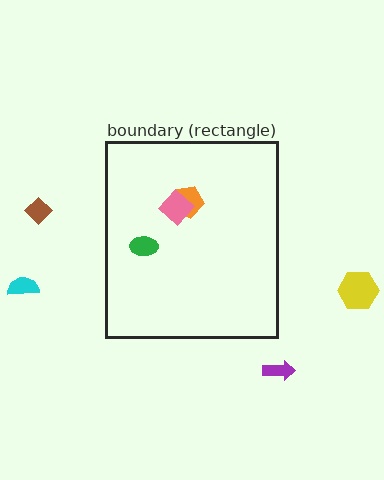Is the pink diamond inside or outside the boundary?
Inside.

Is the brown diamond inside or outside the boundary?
Outside.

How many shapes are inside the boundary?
3 inside, 4 outside.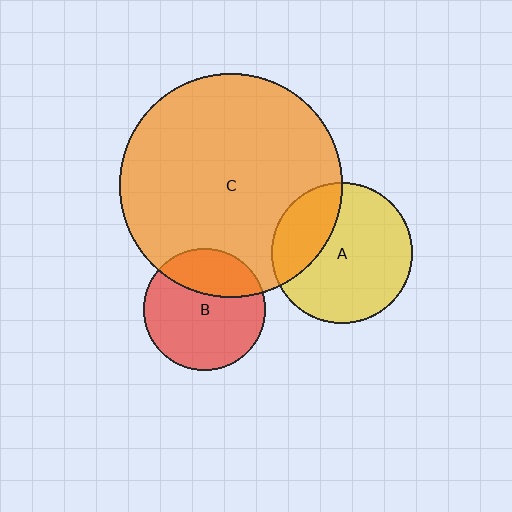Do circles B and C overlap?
Yes.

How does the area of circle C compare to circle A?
Approximately 2.5 times.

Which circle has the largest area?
Circle C (orange).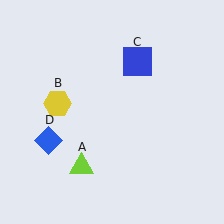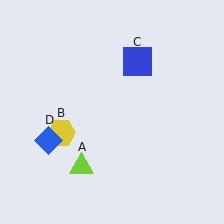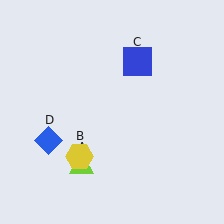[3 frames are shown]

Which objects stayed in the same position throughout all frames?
Lime triangle (object A) and blue square (object C) and blue diamond (object D) remained stationary.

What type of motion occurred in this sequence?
The yellow hexagon (object B) rotated counterclockwise around the center of the scene.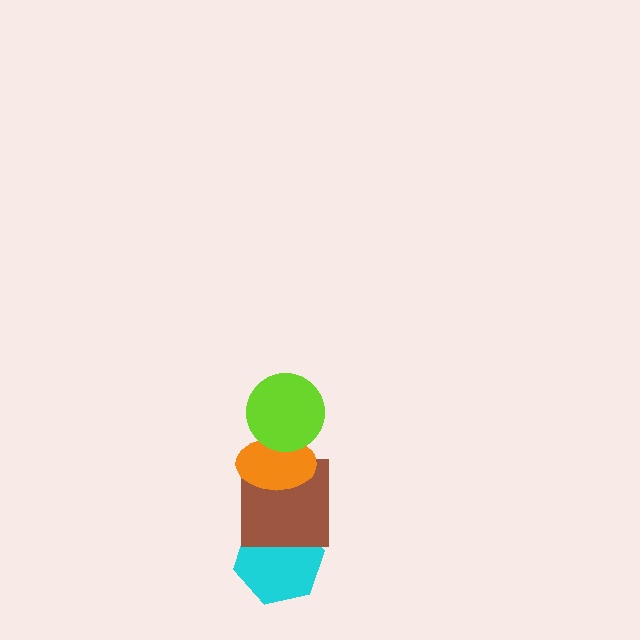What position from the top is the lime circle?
The lime circle is 1st from the top.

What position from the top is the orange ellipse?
The orange ellipse is 2nd from the top.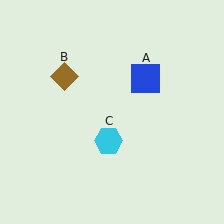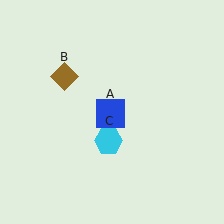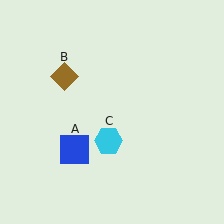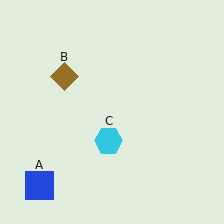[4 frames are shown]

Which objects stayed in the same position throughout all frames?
Brown diamond (object B) and cyan hexagon (object C) remained stationary.